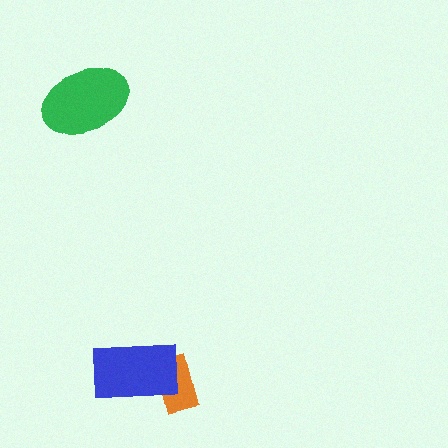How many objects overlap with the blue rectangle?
1 object overlaps with the blue rectangle.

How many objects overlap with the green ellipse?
0 objects overlap with the green ellipse.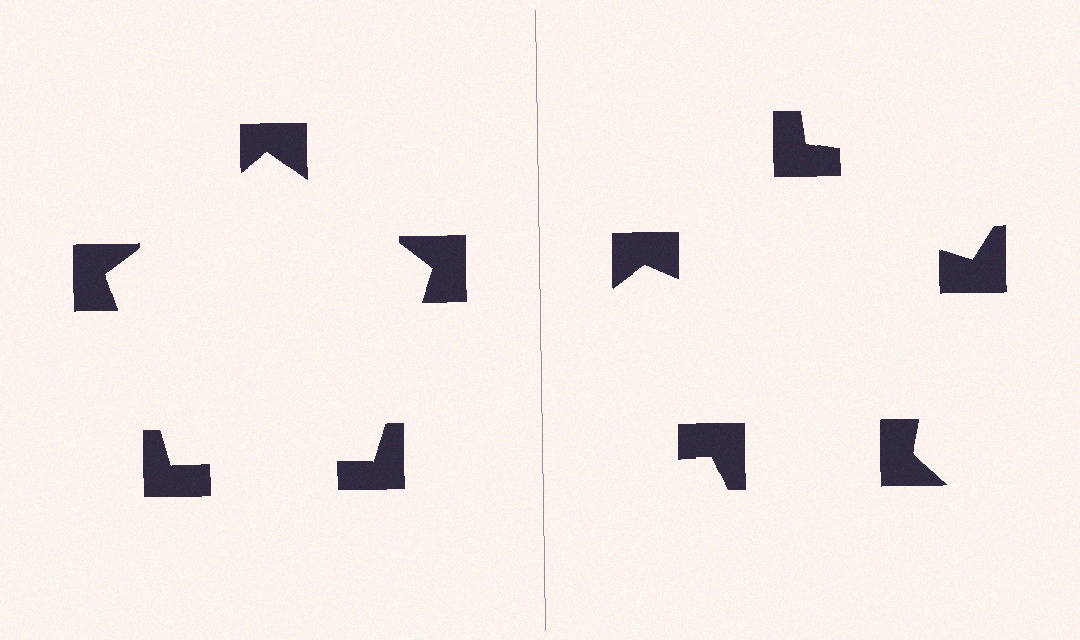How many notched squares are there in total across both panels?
10 — 5 on each side.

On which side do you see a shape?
An illusory pentagon appears on the left side. On the right side the wedge cuts are rotated, so no coherent shape forms.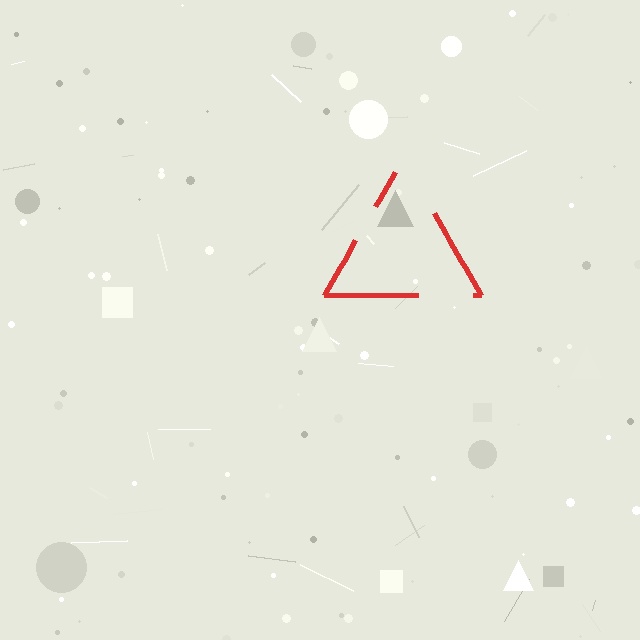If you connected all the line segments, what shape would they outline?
They would outline a triangle.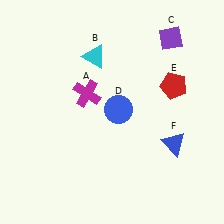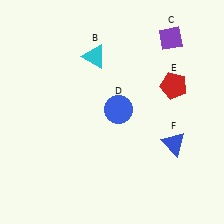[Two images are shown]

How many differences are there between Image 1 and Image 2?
There is 1 difference between the two images.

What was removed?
The magenta cross (A) was removed in Image 2.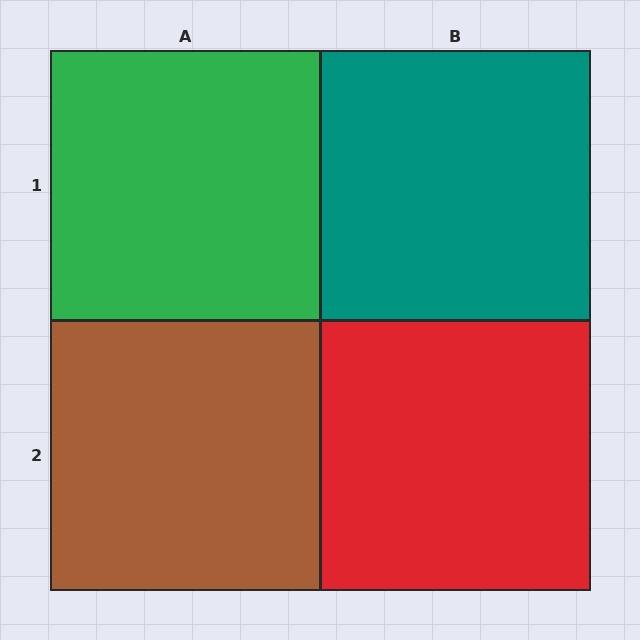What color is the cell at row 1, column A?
Green.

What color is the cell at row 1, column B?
Teal.